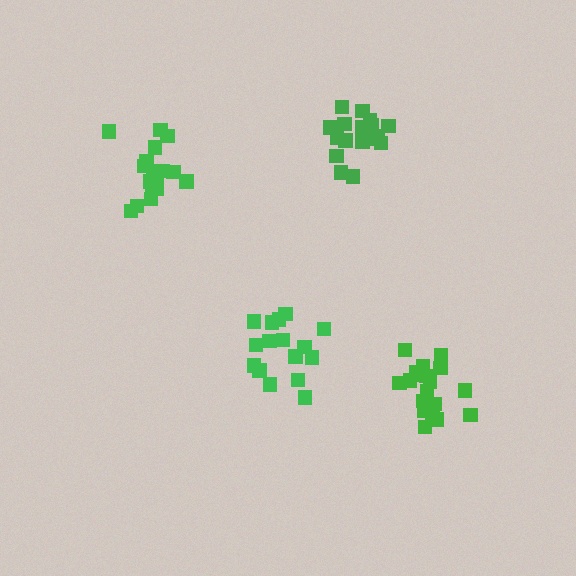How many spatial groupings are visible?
There are 4 spatial groupings.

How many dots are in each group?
Group 1: 16 dots, Group 2: 19 dots, Group 3: 17 dots, Group 4: 18 dots (70 total).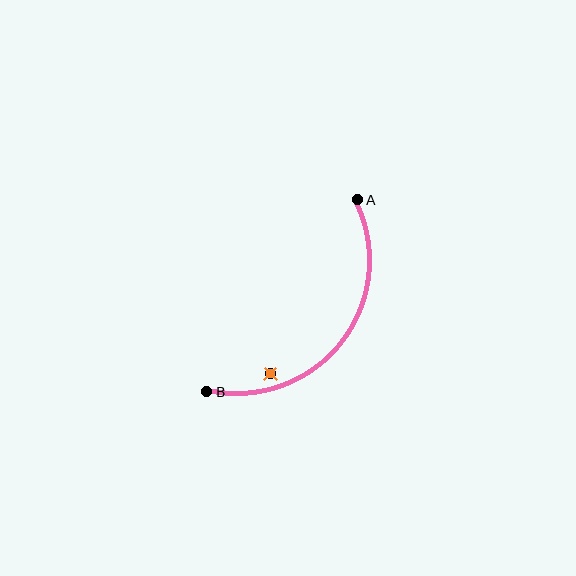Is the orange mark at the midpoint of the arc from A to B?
No — the orange mark does not lie on the arc at all. It sits slightly inside the curve.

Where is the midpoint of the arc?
The arc midpoint is the point on the curve farthest from the straight line joining A and B. It sits below and to the right of that line.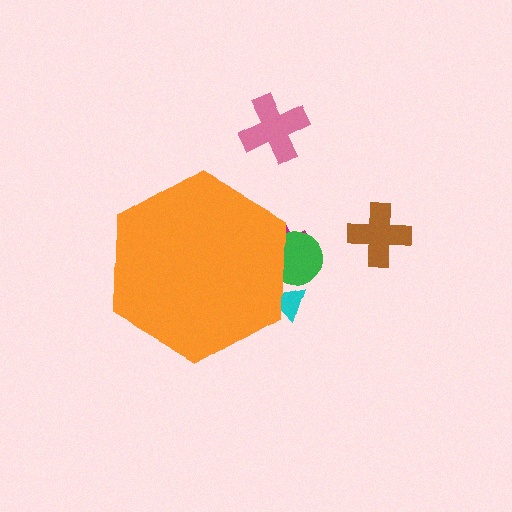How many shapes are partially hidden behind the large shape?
3 shapes are partially hidden.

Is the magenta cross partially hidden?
Yes, the magenta cross is partially hidden behind the orange hexagon.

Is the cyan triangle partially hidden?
Yes, the cyan triangle is partially hidden behind the orange hexagon.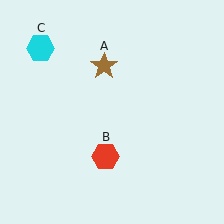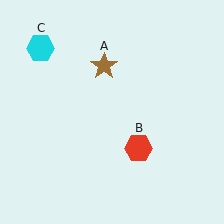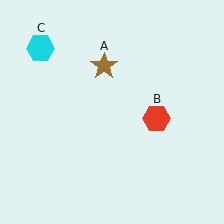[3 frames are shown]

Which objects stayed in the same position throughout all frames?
Brown star (object A) and cyan hexagon (object C) remained stationary.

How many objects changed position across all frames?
1 object changed position: red hexagon (object B).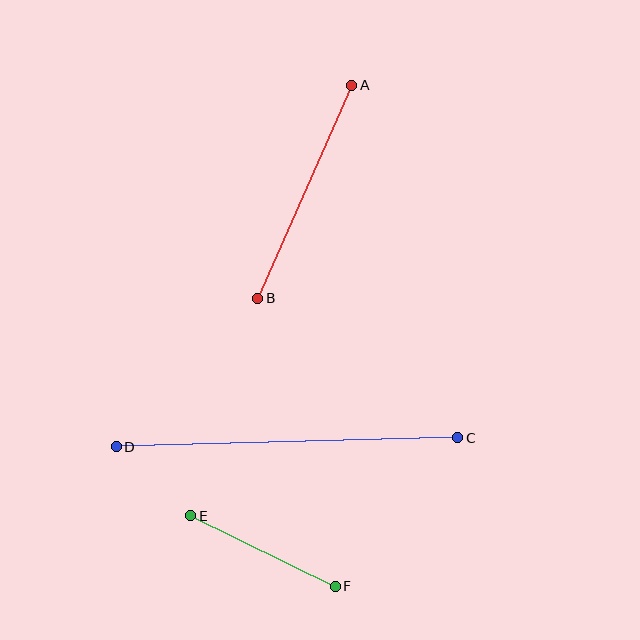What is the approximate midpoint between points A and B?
The midpoint is at approximately (305, 192) pixels.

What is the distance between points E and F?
The distance is approximately 161 pixels.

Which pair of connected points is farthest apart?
Points C and D are farthest apart.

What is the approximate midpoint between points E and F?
The midpoint is at approximately (263, 551) pixels.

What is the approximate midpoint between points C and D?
The midpoint is at approximately (287, 442) pixels.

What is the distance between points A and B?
The distance is approximately 233 pixels.